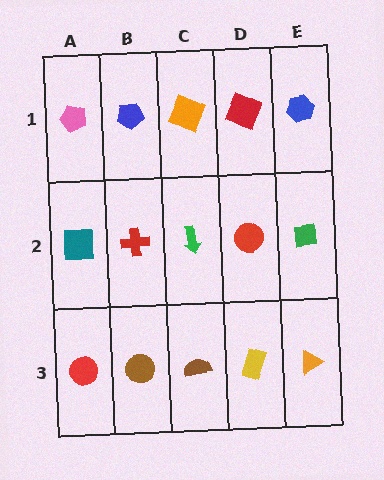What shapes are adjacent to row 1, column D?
A red circle (row 2, column D), an orange square (row 1, column C), a blue hexagon (row 1, column E).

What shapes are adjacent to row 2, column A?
A pink pentagon (row 1, column A), a red circle (row 3, column A), a red cross (row 2, column B).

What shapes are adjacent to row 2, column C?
An orange square (row 1, column C), a brown semicircle (row 3, column C), a red cross (row 2, column B), a red circle (row 2, column D).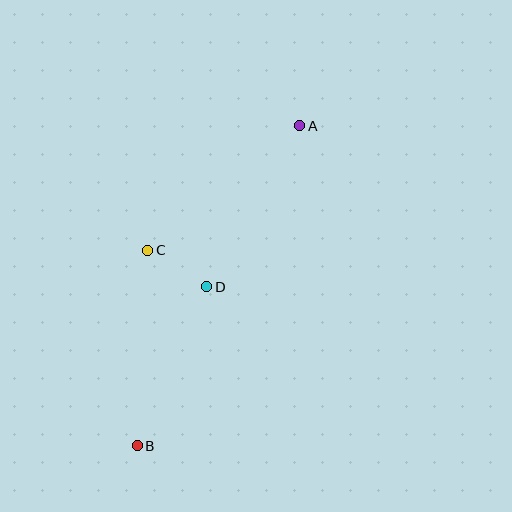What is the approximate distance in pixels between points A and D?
The distance between A and D is approximately 186 pixels.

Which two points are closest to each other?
Points C and D are closest to each other.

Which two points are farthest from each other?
Points A and B are farthest from each other.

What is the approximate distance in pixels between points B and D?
The distance between B and D is approximately 173 pixels.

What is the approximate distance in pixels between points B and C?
The distance between B and C is approximately 195 pixels.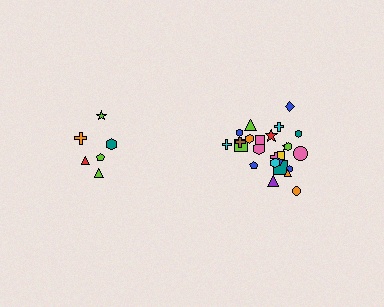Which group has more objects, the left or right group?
The right group.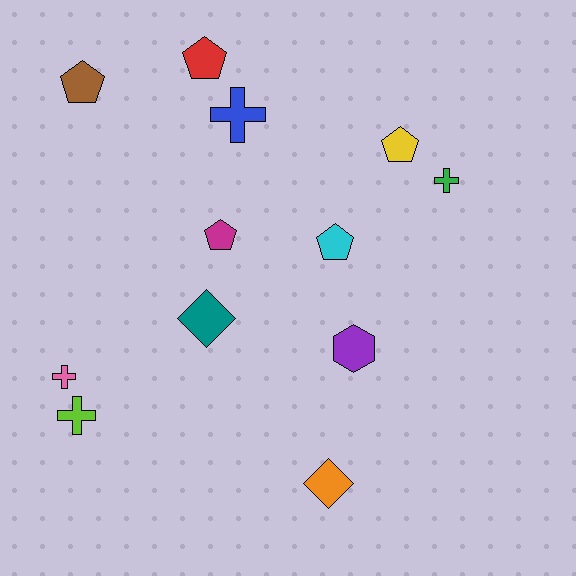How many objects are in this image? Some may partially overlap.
There are 12 objects.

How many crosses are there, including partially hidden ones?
There are 4 crosses.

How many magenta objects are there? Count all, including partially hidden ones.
There is 1 magenta object.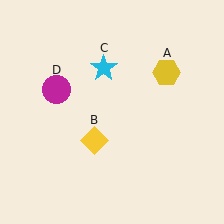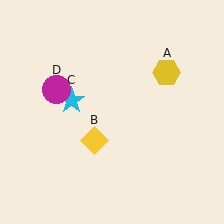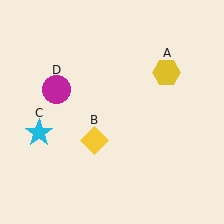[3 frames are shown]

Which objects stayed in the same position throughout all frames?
Yellow hexagon (object A) and yellow diamond (object B) and magenta circle (object D) remained stationary.